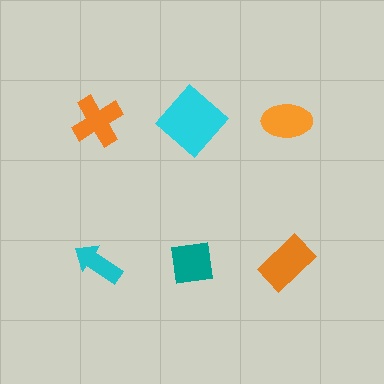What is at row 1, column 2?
A cyan diamond.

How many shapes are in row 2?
3 shapes.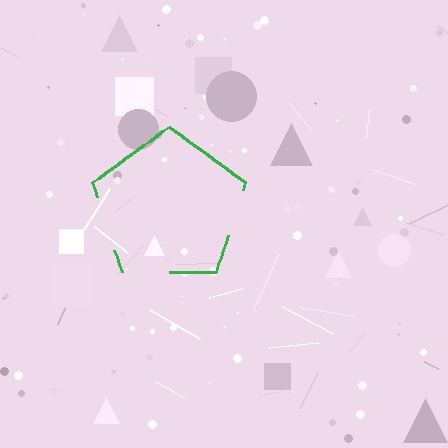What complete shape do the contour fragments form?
The contour fragments form a pentagon.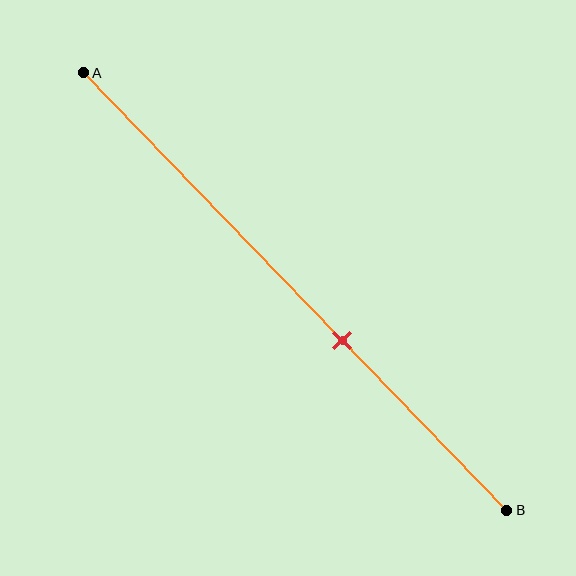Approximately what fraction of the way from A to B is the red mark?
The red mark is approximately 60% of the way from A to B.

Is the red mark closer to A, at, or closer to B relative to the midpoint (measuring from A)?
The red mark is closer to point B than the midpoint of segment AB.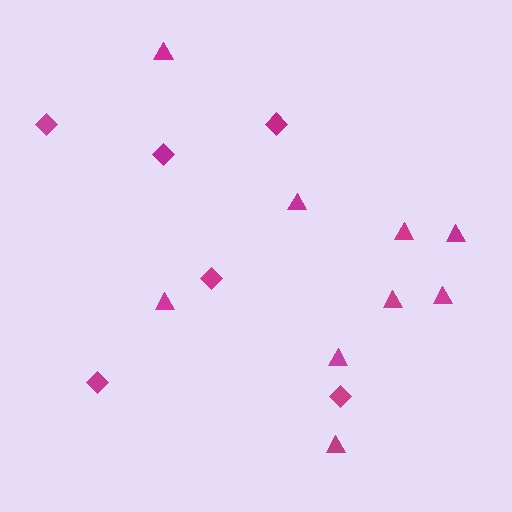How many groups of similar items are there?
There are 2 groups: one group of triangles (9) and one group of diamonds (6).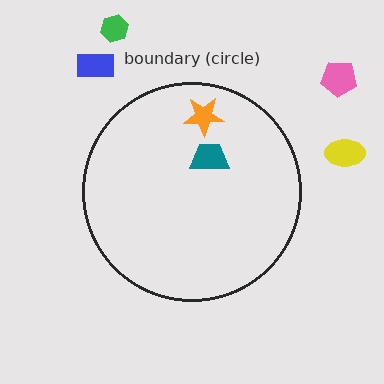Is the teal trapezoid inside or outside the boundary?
Inside.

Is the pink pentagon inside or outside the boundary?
Outside.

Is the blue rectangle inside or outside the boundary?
Outside.